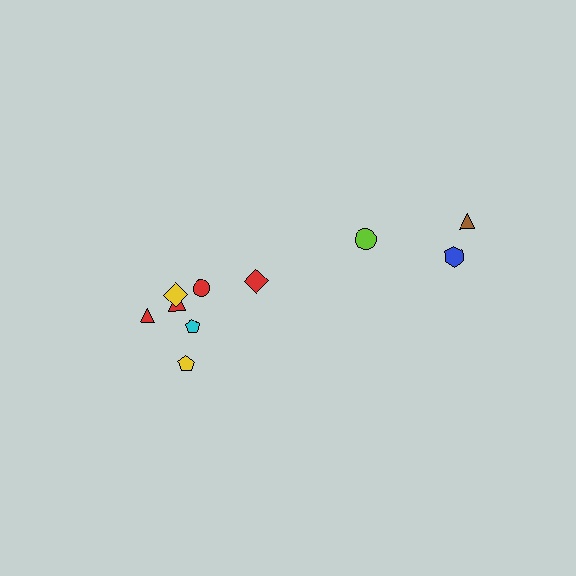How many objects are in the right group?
There are 3 objects.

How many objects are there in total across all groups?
There are 10 objects.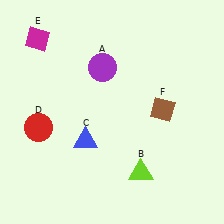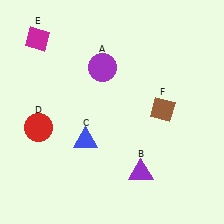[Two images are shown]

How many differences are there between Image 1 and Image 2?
There is 1 difference between the two images.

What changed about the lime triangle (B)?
In Image 1, B is lime. In Image 2, it changed to purple.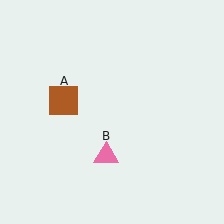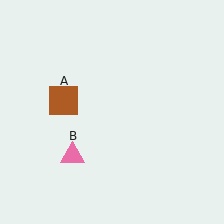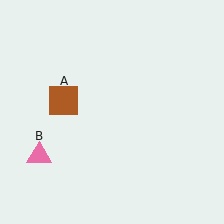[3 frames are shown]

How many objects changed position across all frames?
1 object changed position: pink triangle (object B).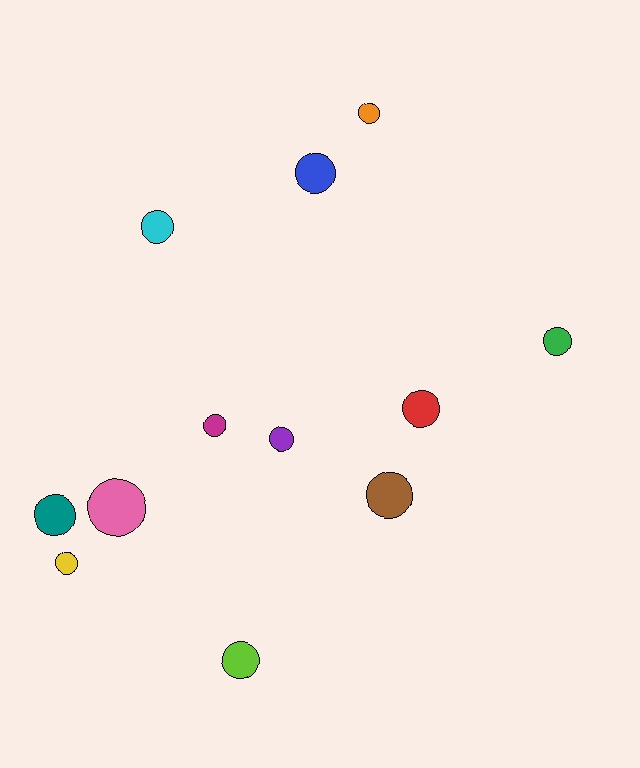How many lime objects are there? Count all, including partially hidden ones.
There is 1 lime object.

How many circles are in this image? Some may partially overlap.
There are 12 circles.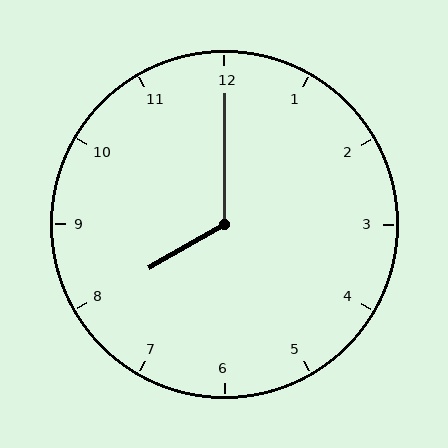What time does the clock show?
8:00.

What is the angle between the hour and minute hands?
Approximately 120 degrees.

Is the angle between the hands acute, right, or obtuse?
It is obtuse.